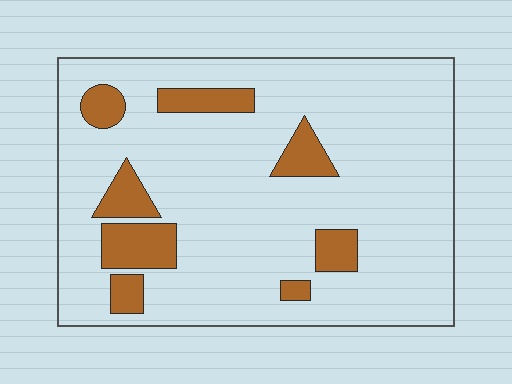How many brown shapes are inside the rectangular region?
8.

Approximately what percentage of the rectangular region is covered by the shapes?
Approximately 15%.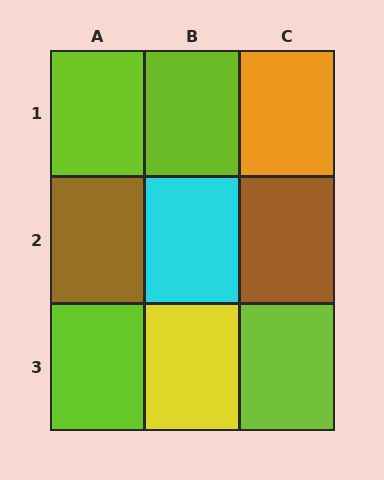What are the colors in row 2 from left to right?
Brown, cyan, brown.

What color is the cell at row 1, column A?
Lime.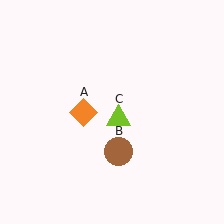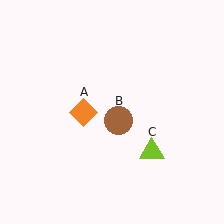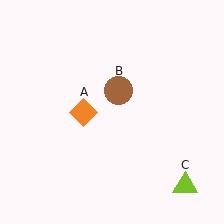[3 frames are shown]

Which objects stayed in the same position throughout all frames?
Orange diamond (object A) remained stationary.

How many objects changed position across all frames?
2 objects changed position: brown circle (object B), lime triangle (object C).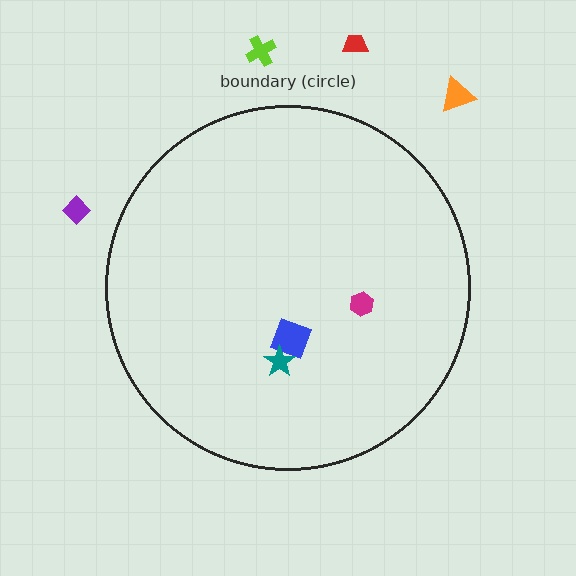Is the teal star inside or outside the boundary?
Inside.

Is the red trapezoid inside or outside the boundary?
Outside.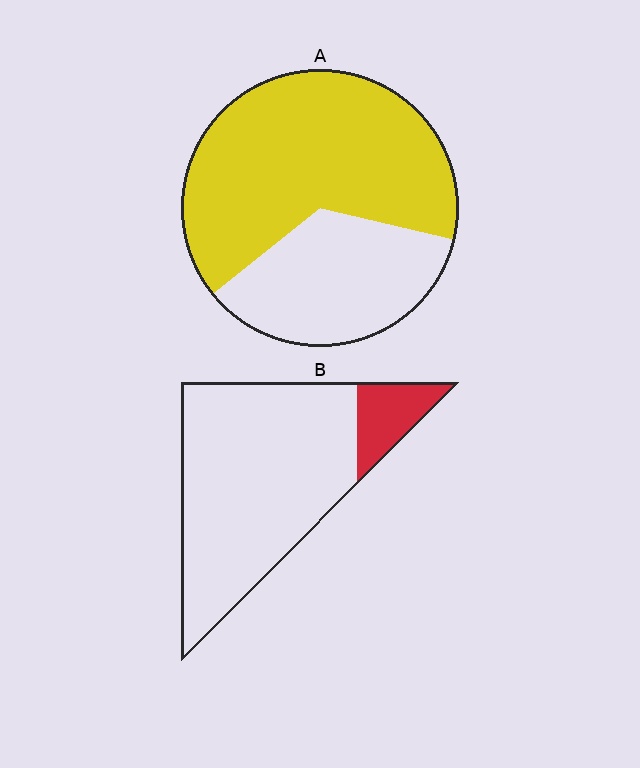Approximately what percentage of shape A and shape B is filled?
A is approximately 65% and B is approximately 15%.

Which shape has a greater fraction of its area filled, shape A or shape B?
Shape A.